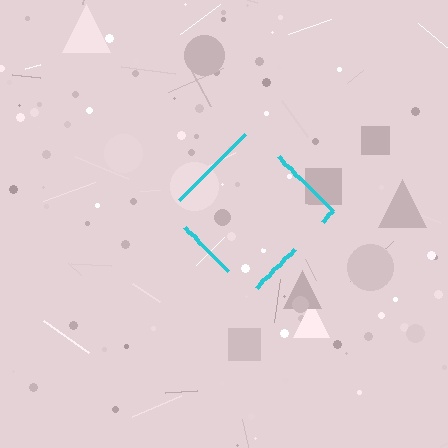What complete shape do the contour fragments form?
The contour fragments form a diamond.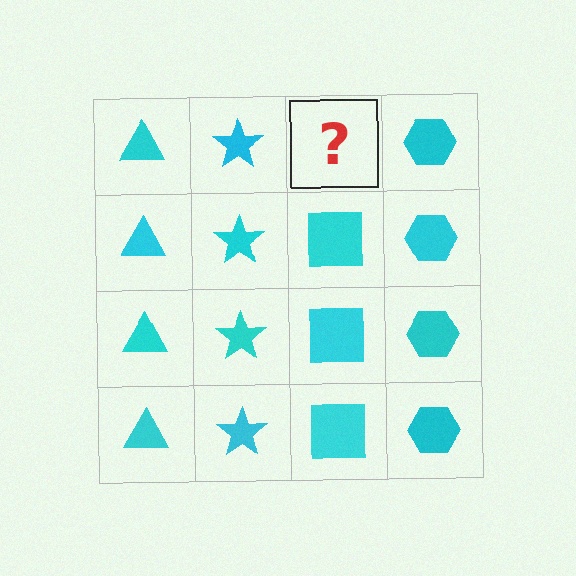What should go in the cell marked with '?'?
The missing cell should contain a cyan square.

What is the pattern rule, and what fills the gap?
The rule is that each column has a consistent shape. The gap should be filled with a cyan square.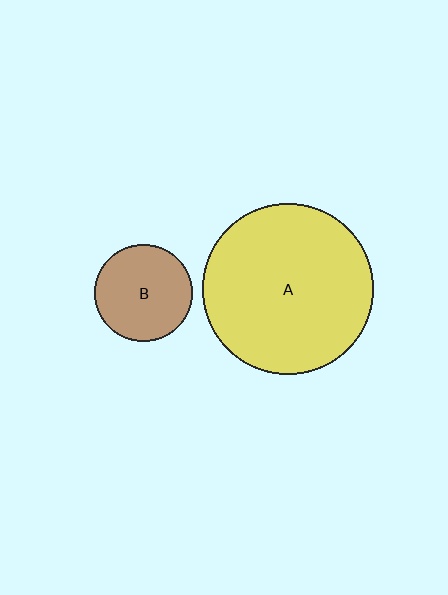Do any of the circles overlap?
No, none of the circles overlap.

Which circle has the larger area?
Circle A (yellow).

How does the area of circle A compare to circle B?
Approximately 3.1 times.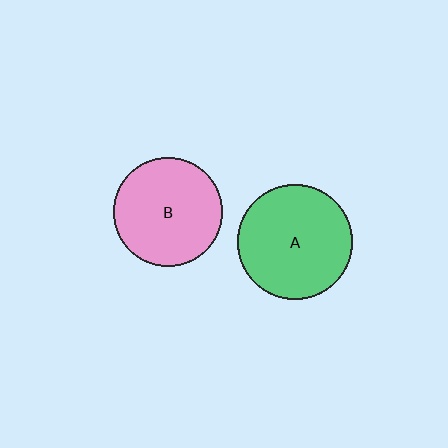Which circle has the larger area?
Circle A (green).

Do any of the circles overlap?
No, none of the circles overlap.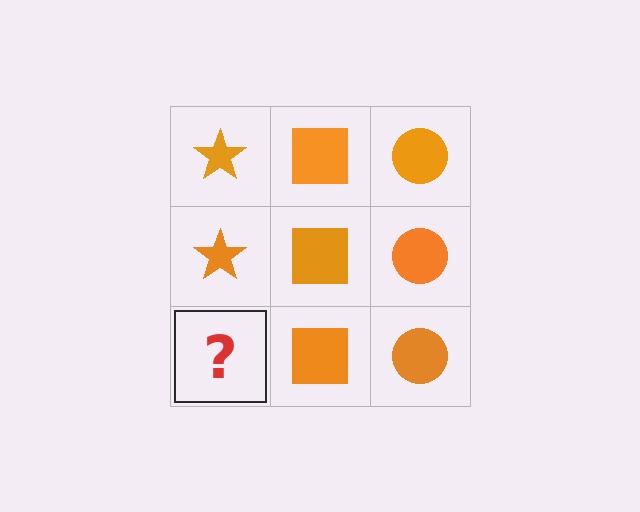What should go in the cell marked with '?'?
The missing cell should contain an orange star.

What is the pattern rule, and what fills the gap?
The rule is that each column has a consistent shape. The gap should be filled with an orange star.